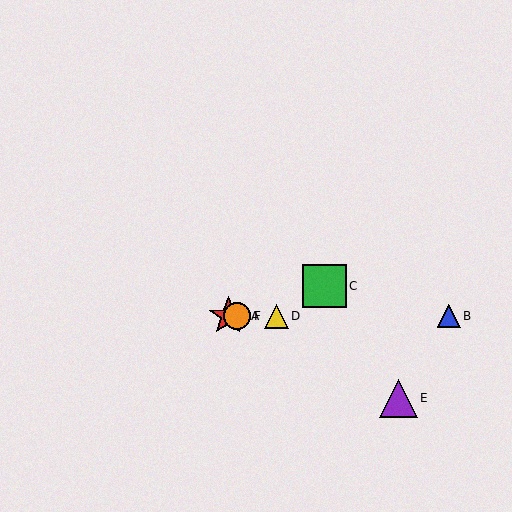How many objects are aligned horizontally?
4 objects (A, B, D, F) are aligned horizontally.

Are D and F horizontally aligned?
Yes, both are at y≈316.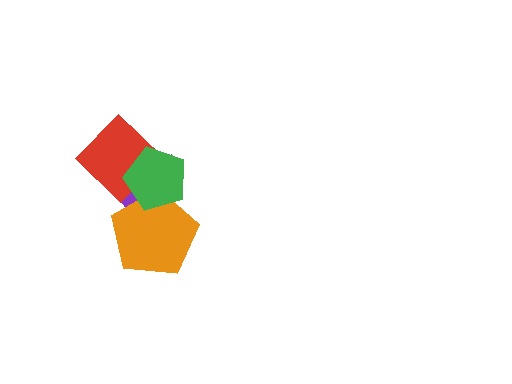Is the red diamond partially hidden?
Yes, it is partially covered by another shape.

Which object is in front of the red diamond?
The green pentagon is in front of the red diamond.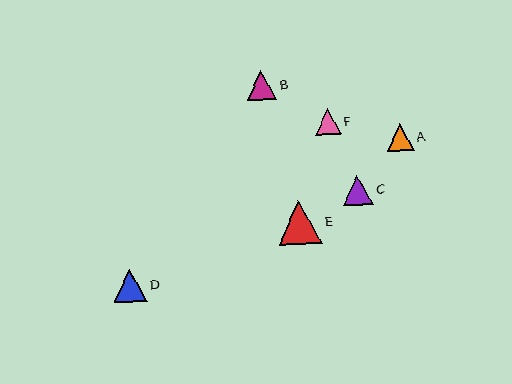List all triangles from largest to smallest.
From largest to smallest: E, D, C, B, A, F.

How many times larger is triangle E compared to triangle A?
Triangle E is approximately 1.6 times the size of triangle A.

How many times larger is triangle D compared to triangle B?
Triangle D is approximately 1.1 times the size of triangle B.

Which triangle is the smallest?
Triangle F is the smallest with a size of approximately 26 pixels.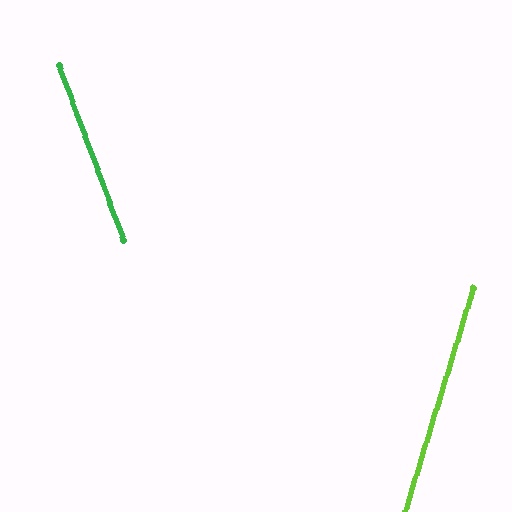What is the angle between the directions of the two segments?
Approximately 37 degrees.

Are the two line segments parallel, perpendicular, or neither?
Neither parallel nor perpendicular — they differ by about 37°.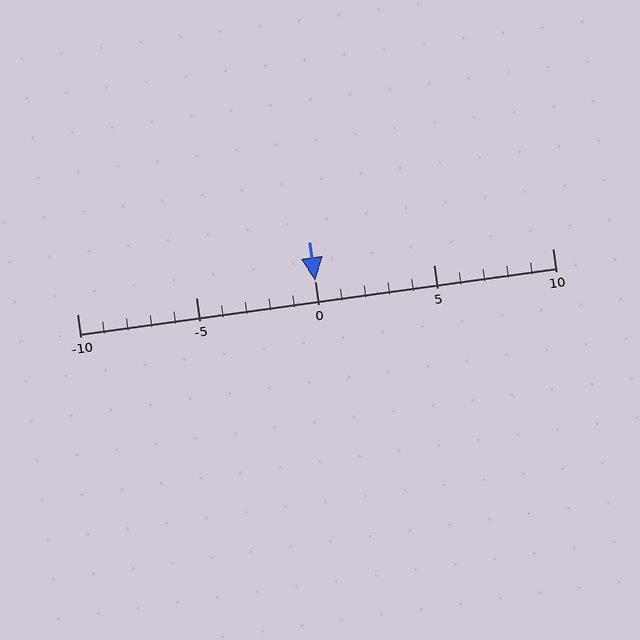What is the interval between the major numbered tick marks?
The major tick marks are spaced 5 units apart.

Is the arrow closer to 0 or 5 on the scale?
The arrow is closer to 0.